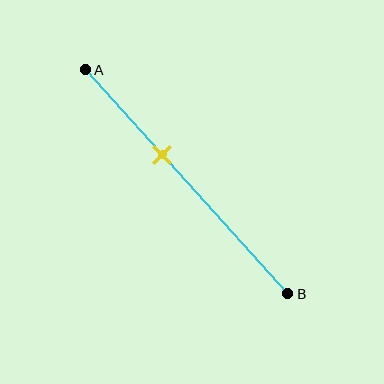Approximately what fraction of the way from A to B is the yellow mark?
The yellow mark is approximately 40% of the way from A to B.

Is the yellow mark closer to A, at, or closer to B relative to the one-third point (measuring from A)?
The yellow mark is closer to point B than the one-third point of segment AB.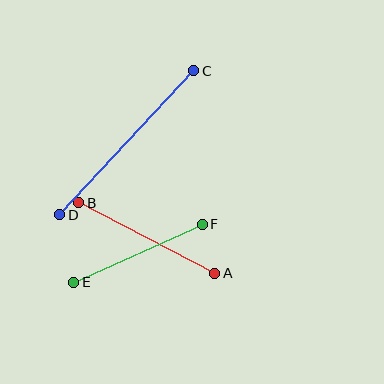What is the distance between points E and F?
The distance is approximately 141 pixels.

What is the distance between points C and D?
The distance is approximately 197 pixels.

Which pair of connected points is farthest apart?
Points C and D are farthest apart.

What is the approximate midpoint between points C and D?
The midpoint is at approximately (127, 143) pixels.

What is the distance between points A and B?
The distance is approximately 153 pixels.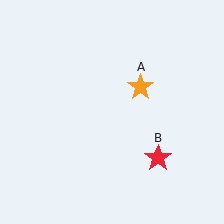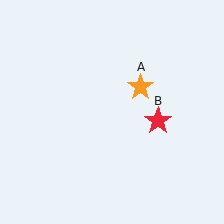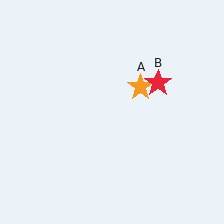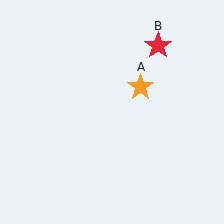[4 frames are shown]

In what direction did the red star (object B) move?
The red star (object B) moved up.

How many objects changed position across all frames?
1 object changed position: red star (object B).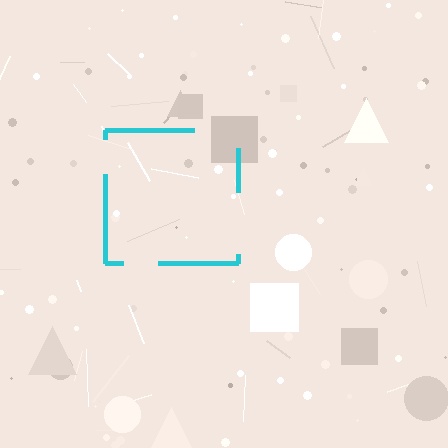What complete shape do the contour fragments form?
The contour fragments form a square.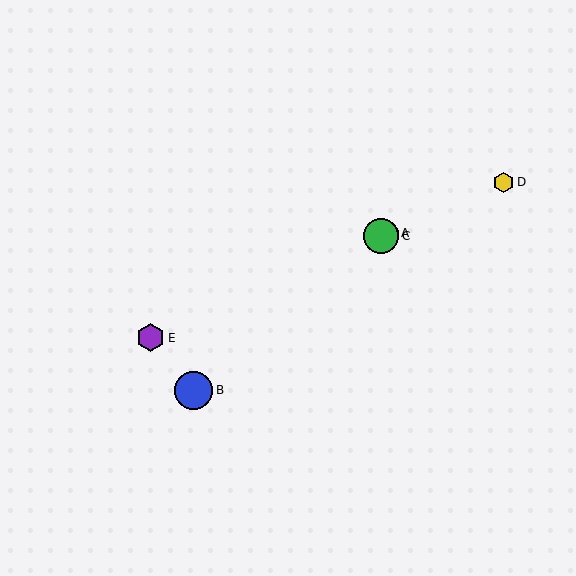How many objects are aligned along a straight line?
4 objects (A, C, D, E) are aligned along a straight line.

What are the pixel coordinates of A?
Object A is at (388, 233).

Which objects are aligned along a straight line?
Objects A, C, D, E are aligned along a straight line.